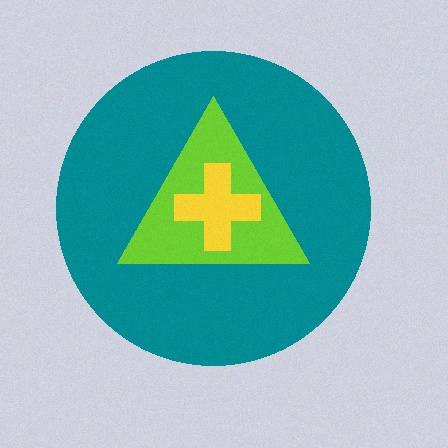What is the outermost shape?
The teal circle.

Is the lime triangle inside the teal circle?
Yes.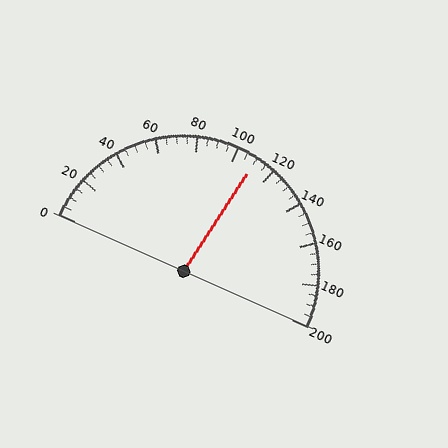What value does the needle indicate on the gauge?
The needle indicates approximately 110.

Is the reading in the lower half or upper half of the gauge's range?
The reading is in the upper half of the range (0 to 200).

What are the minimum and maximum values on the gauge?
The gauge ranges from 0 to 200.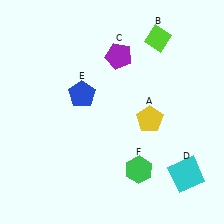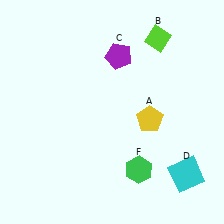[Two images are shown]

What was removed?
The blue pentagon (E) was removed in Image 2.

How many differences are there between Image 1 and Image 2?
There is 1 difference between the two images.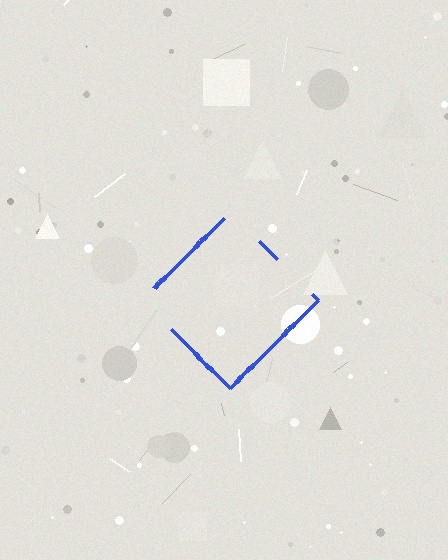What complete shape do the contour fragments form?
The contour fragments form a diamond.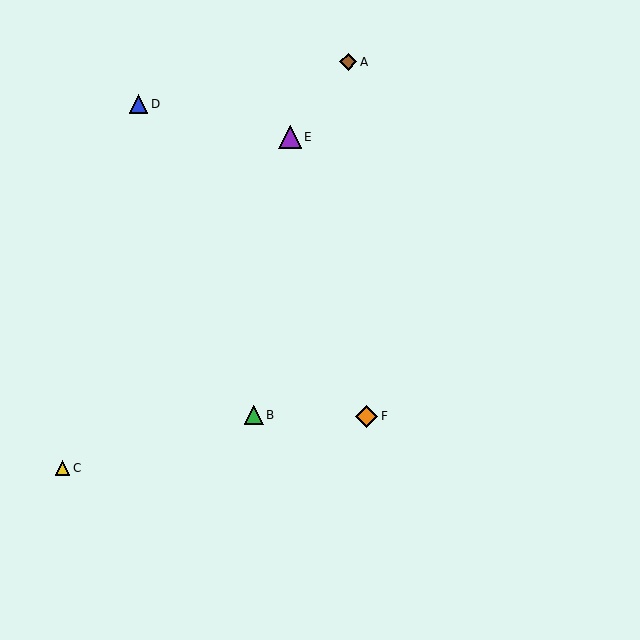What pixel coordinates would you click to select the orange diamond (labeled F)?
Click at (367, 416) to select the orange diamond F.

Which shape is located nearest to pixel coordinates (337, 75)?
The brown diamond (labeled A) at (348, 62) is nearest to that location.